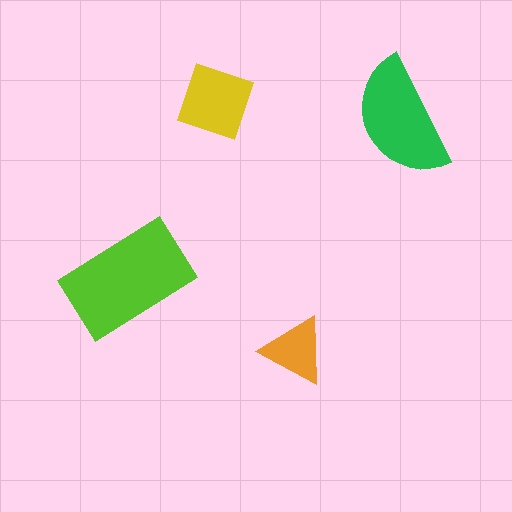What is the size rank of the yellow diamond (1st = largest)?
3rd.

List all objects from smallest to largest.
The orange triangle, the yellow diamond, the green semicircle, the lime rectangle.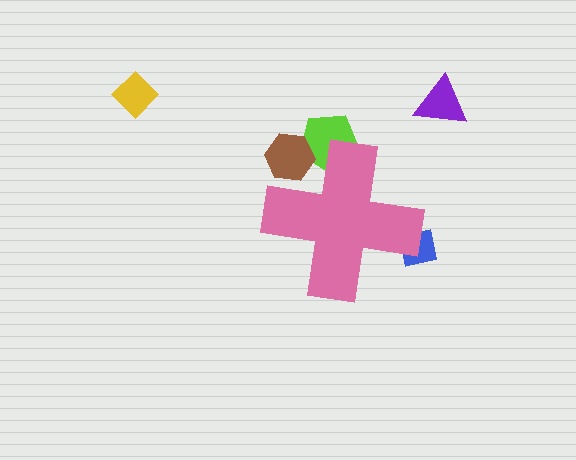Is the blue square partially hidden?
Yes, the blue square is partially hidden behind the pink cross.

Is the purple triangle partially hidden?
No, the purple triangle is fully visible.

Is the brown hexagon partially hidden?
Yes, the brown hexagon is partially hidden behind the pink cross.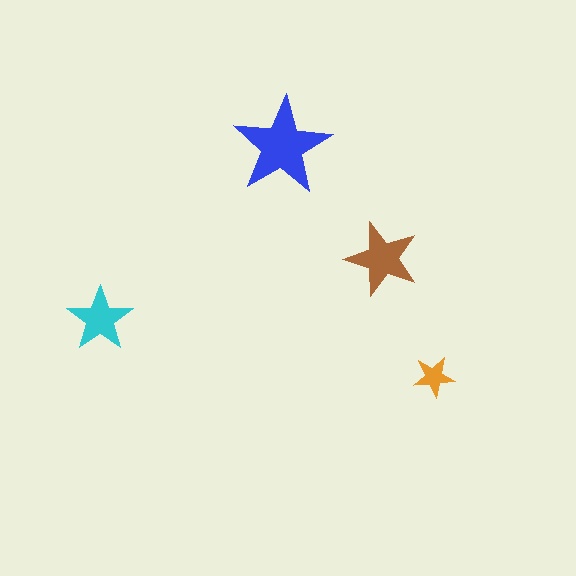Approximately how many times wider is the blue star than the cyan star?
About 1.5 times wider.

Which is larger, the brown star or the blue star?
The blue one.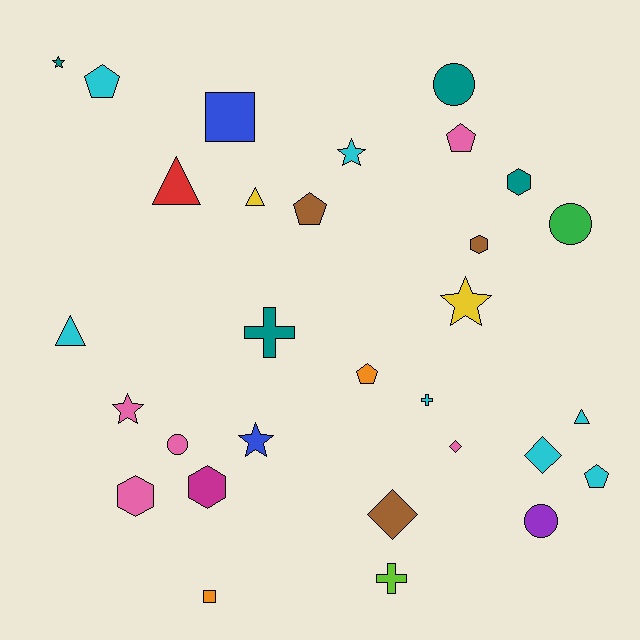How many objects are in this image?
There are 30 objects.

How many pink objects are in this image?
There are 5 pink objects.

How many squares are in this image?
There are 2 squares.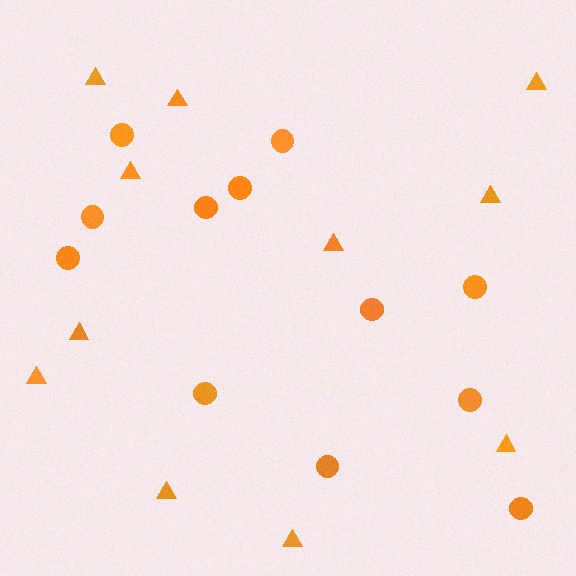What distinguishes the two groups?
There are 2 groups: one group of circles (12) and one group of triangles (11).